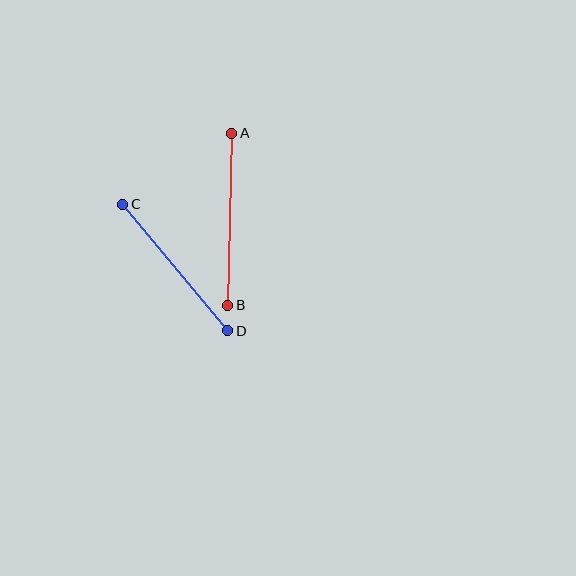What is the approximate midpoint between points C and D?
The midpoint is at approximately (175, 267) pixels.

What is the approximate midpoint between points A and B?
The midpoint is at approximately (230, 219) pixels.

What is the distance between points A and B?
The distance is approximately 172 pixels.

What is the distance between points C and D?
The distance is approximately 164 pixels.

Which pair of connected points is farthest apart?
Points A and B are farthest apart.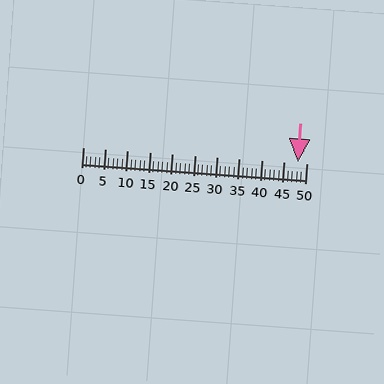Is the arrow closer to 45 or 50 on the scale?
The arrow is closer to 50.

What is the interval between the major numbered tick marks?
The major tick marks are spaced 5 units apart.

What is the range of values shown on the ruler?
The ruler shows values from 0 to 50.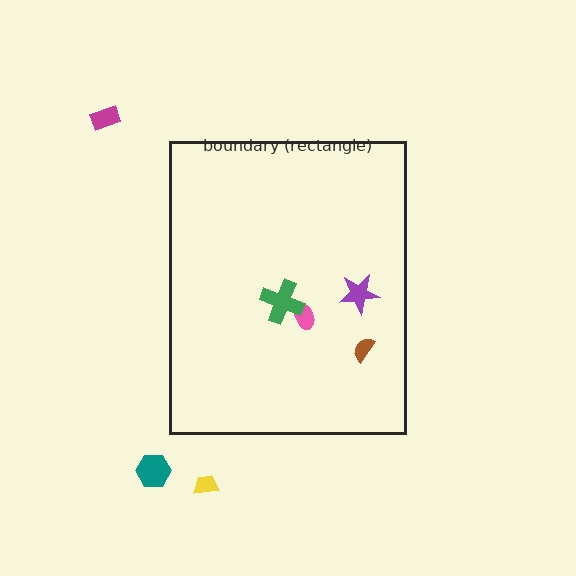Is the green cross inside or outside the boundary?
Inside.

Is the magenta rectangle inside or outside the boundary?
Outside.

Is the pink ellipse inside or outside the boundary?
Inside.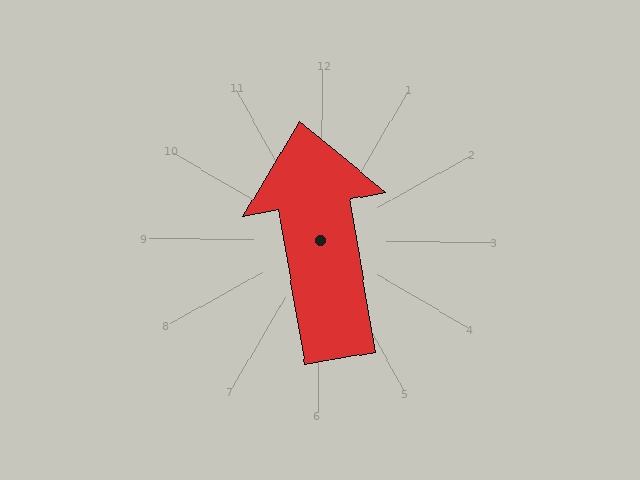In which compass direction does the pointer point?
North.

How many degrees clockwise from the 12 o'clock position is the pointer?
Approximately 350 degrees.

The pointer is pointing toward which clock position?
Roughly 12 o'clock.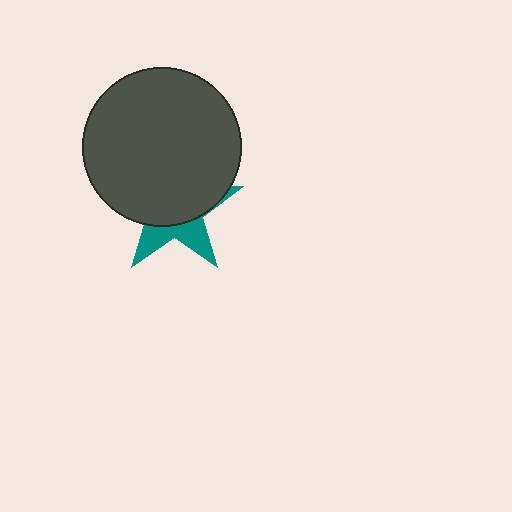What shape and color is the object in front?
The object in front is a dark gray circle.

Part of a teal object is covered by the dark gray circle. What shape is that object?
It is a star.